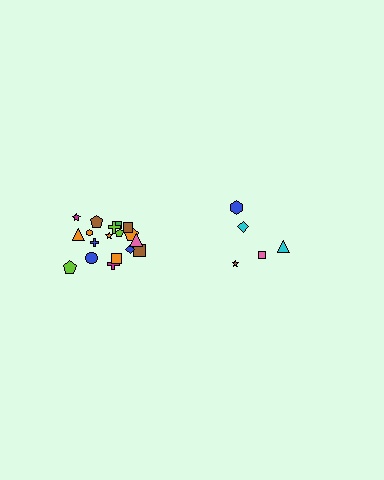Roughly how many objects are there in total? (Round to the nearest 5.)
Roughly 25 objects in total.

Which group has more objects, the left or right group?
The left group.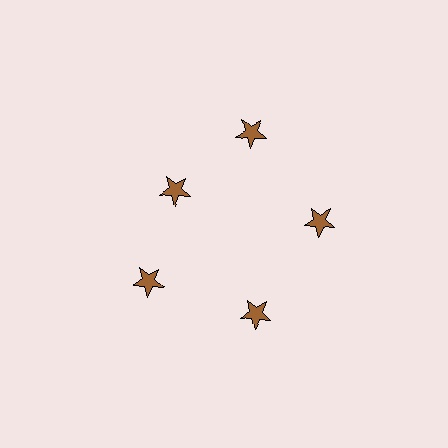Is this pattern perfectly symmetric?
No. The 5 brown stars are arranged in a ring, but one element near the 10 o'clock position is pulled inward toward the center, breaking the 5-fold rotational symmetry.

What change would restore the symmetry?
The symmetry would be restored by moving it outward, back onto the ring so that all 5 stars sit at equal angles and equal distance from the center.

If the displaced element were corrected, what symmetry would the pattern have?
It would have 5-fold rotational symmetry — the pattern would map onto itself every 72 degrees.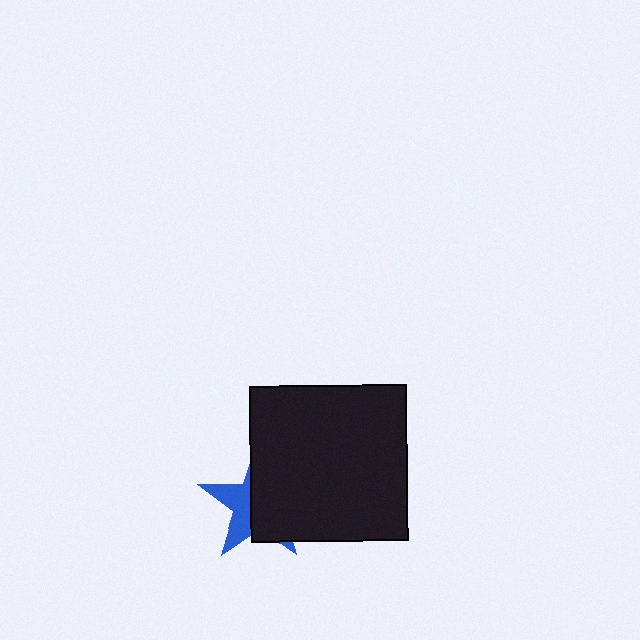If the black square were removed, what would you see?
You would see the complete blue star.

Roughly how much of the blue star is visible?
A small part of it is visible (roughly 38%).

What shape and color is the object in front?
The object in front is a black square.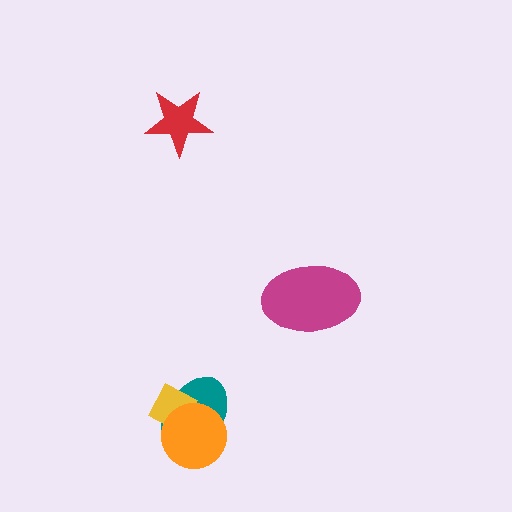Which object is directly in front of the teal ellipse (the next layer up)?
The yellow diamond is directly in front of the teal ellipse.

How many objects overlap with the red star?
0 objects overlap with the red star.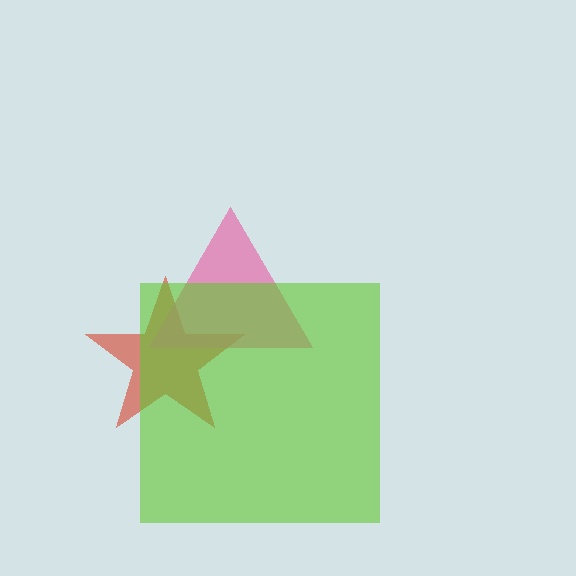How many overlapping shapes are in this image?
There are 3 overlapping shapes in the image.